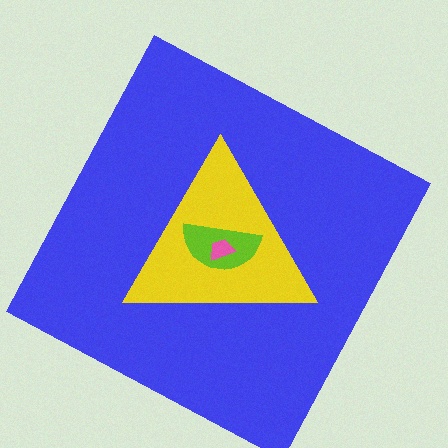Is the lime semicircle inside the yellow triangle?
Yes.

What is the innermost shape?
The pink trapezoid.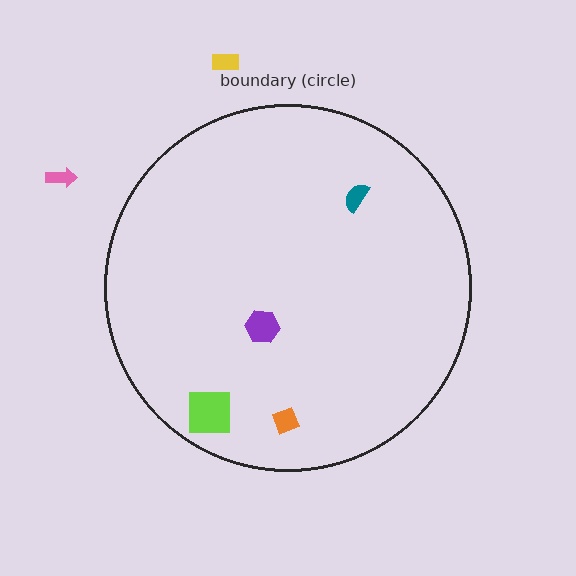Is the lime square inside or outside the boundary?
Inside.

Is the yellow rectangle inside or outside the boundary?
Outside.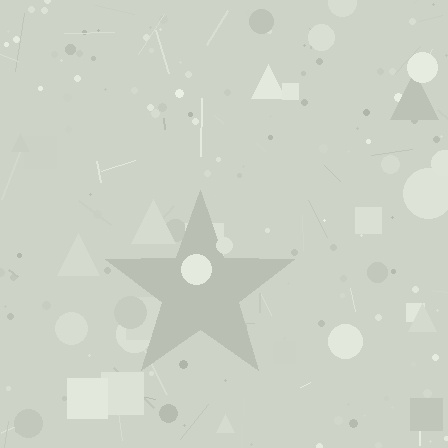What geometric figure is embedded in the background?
A star is embedded in the background.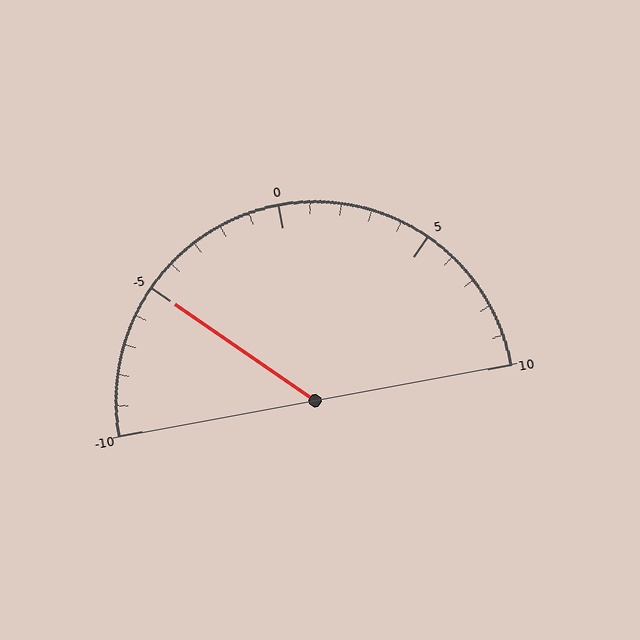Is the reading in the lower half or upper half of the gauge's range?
The reading is in the lower half of the range (-10 to 10).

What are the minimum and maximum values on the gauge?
The gauge ranges from -10 to 10.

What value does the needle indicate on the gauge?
The needle indicates approximately -5.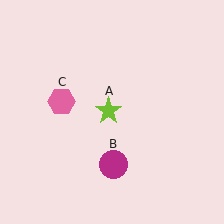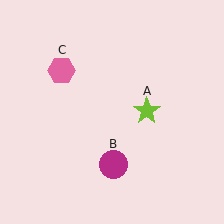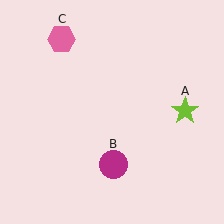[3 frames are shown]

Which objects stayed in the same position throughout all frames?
Magenta circle (object B) remained stationary.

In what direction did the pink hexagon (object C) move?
The pink hexagon (object C) moved up.